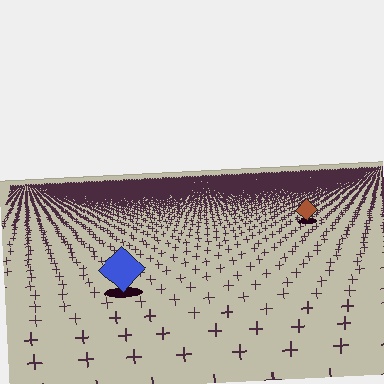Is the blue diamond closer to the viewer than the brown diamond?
Yes. The blue diamond is closer — you can tell from the texture gradient: the ground texture is coarser near it.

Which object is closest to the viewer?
The blue diamond is closest. The texture marks near it are larger and more spread out.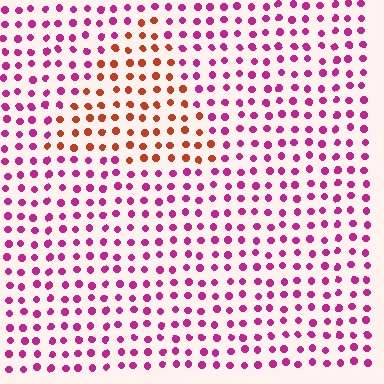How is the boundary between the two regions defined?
The boundary is defined purely by a slight shift in hue (about 53 degrees). Spacing, size, and orientation are identical on both sides.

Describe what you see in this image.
The image is filled with small magenta elements in a uniform arrangement. A triangle-shaped region is visible where the elements are tinted to a slightly different hue, forming a subtle color boundary.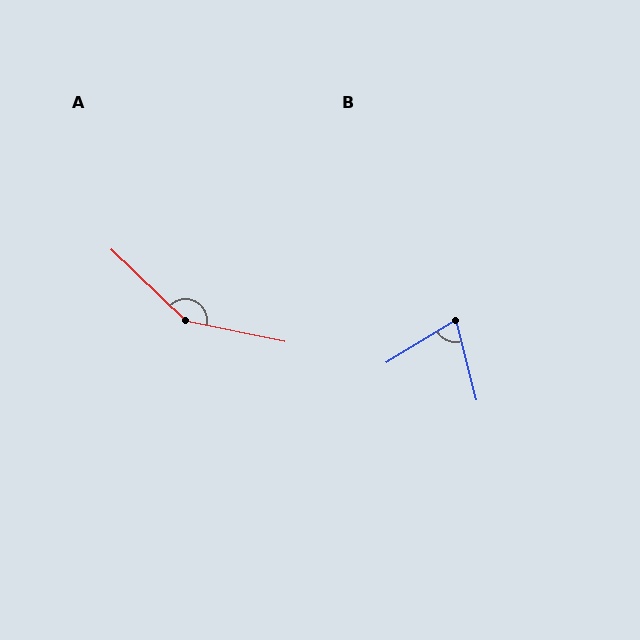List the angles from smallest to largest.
B (73°), A (148°).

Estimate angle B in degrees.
Approximately 73 degrees.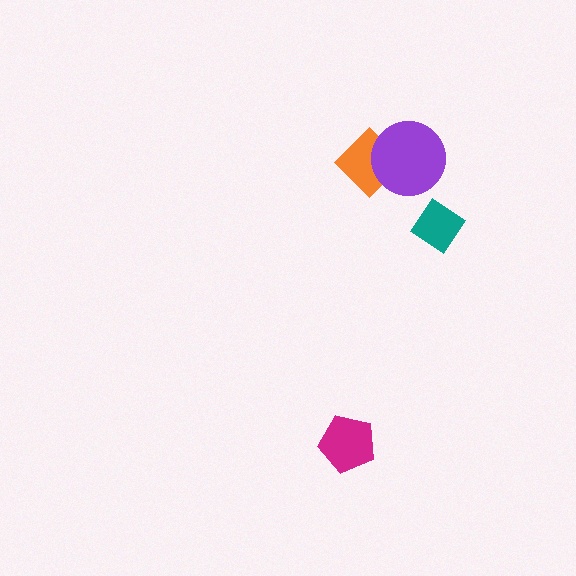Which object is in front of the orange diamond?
The purple circle is in front of the orange diamond.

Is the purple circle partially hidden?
No, no other shape covers it.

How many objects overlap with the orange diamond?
1 object overlaps with the orange diamond.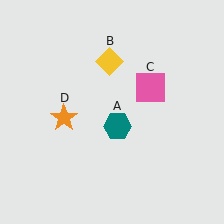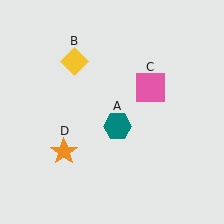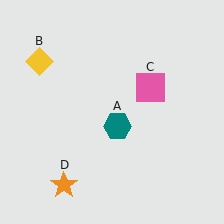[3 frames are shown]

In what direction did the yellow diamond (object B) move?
The yellow diamond (object B) moved left.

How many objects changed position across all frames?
2 objects changed position: yellow diamond (object B), orange star (object D).